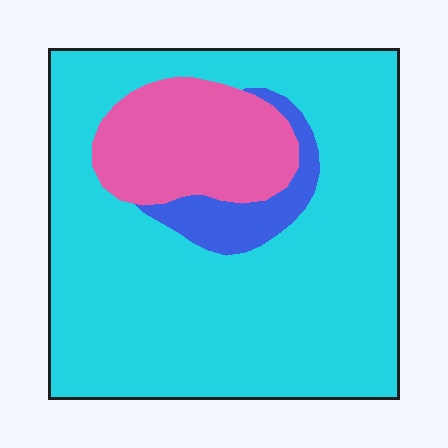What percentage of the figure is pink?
Pink covers 17% of the figure.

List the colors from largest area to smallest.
From largest to smallest: cyan, pink, blue.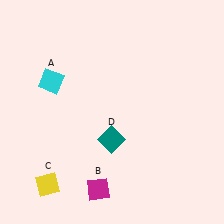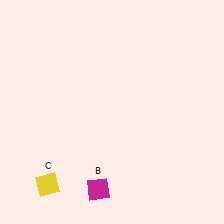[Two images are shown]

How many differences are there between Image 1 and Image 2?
There are 2 differences between the two images.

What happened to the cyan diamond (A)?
The cyan diamond (A) was removed in Image 2. It was in the top-left area of Image 1.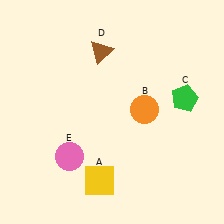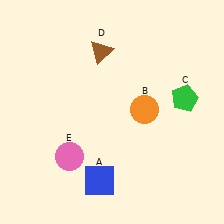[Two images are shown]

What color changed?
The square (A) changed from yellow in Image 1 to blue in Image 2.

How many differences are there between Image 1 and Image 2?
There is 1 difference between the two images.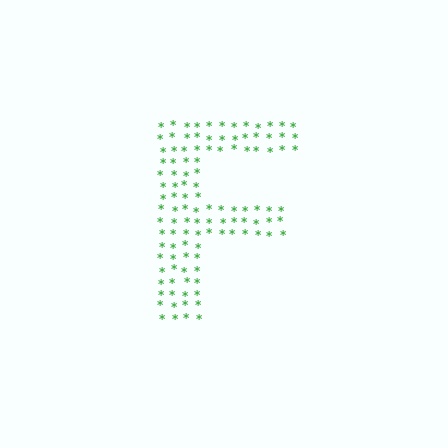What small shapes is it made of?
It is made of small asterisks.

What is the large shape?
The large shape is the letter F.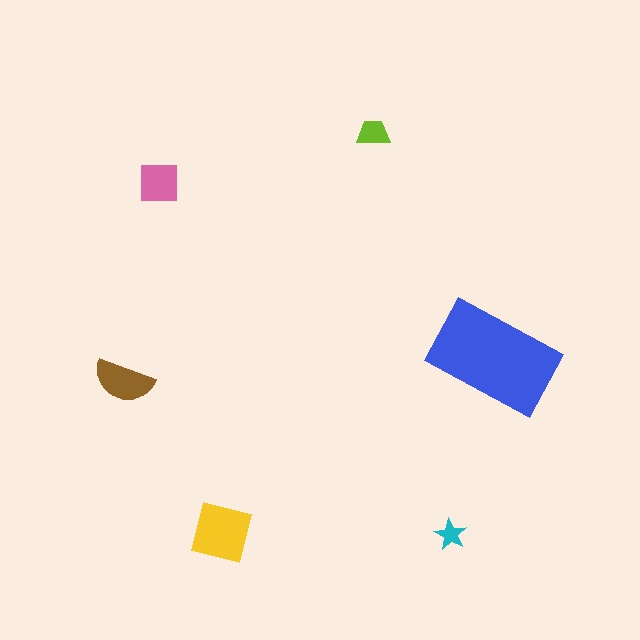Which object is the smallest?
The cyan star.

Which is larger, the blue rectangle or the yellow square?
The blue rectangle.